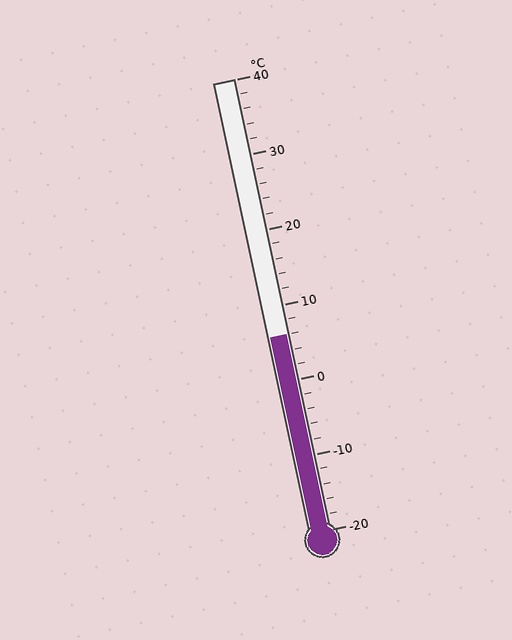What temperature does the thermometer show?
The thermometer shows approximately 6°C.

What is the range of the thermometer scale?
The thermometer scale ranges from -20°C to 40°C.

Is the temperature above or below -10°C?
The temperature is above -10°C.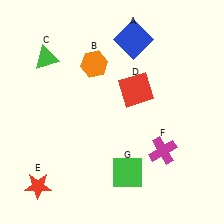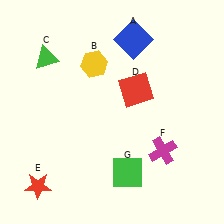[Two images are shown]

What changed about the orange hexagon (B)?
In Image 1, B is orange. In Image 2, it changed to yellow.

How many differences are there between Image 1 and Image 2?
There is 1 difference between the two images.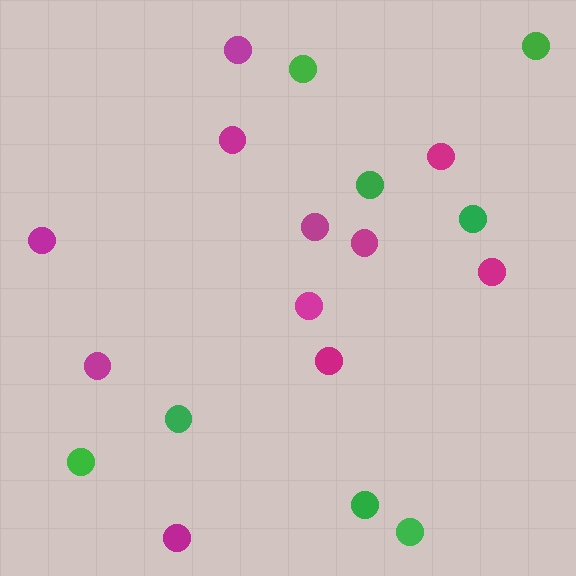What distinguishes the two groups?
There are 2 groups: one group of green circles (8) and one group of magenta circles (11).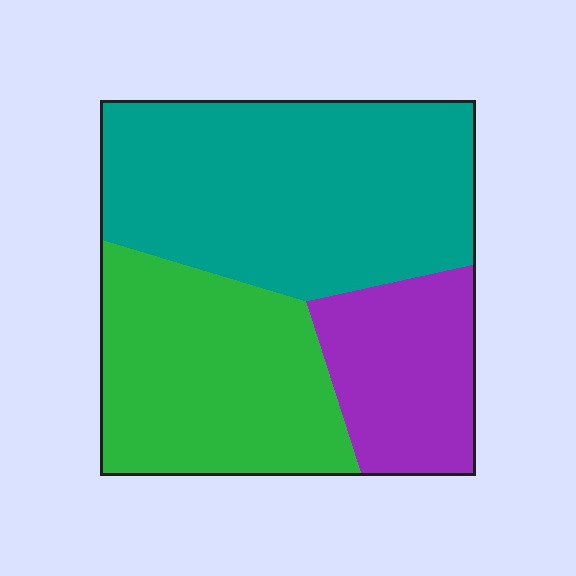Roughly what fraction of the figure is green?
Green covers roughly 35% of the figure.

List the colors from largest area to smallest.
From largest to smallest: teal, green, purple.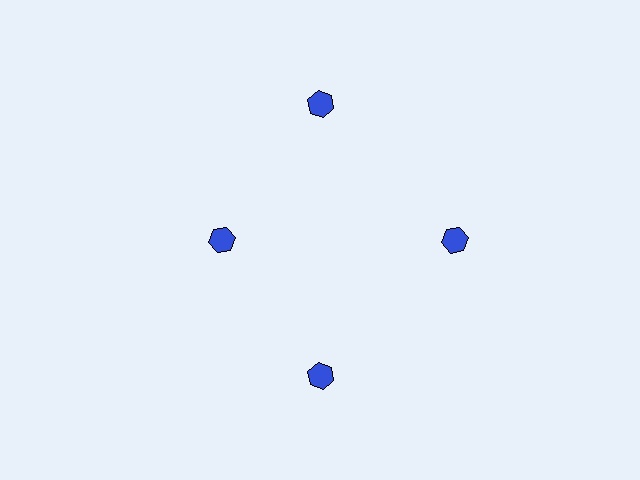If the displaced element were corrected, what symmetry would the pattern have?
It would have 4-fold rotational symmetry — the pattern would map onto itself every 90 degrees.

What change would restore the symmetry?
The symmetry would be restored by moving it outward, back onto the ring so that all 4 hexagons sit at equal angles and equal distance from the center.